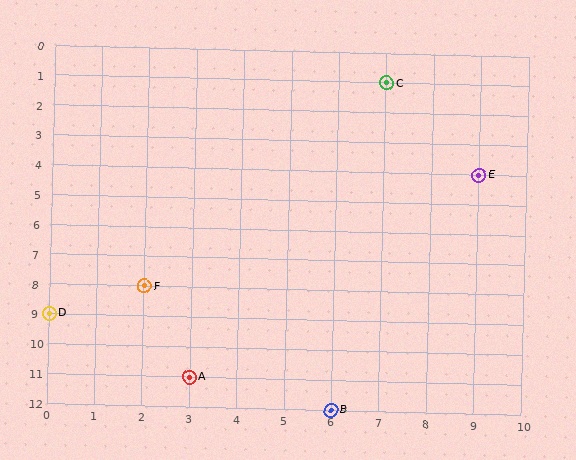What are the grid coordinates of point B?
Point B is at grid coordinates (6, 12).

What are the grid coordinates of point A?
Point A is at grid coordinates (3, 11).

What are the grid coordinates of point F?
Point F is at grid coordinates (2, 8).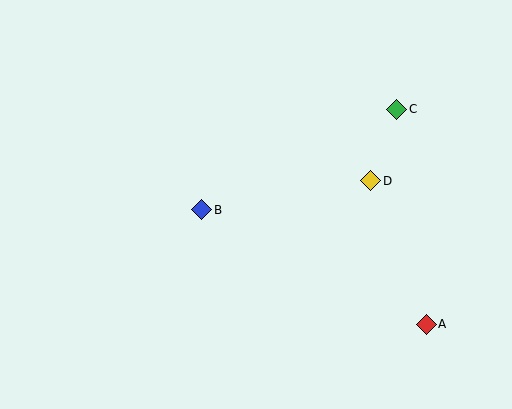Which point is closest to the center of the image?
Point B at (202, 210) is closest to the center.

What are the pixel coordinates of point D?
Point D is at (371, 181).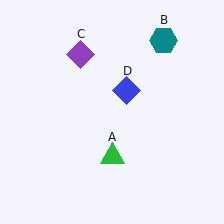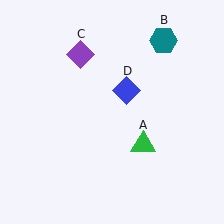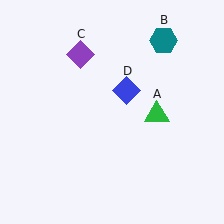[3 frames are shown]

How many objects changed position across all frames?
1 object changed position: green triangle (object A).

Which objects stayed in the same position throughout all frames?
Teal hexagon (object B) and purple diamond (object C) and blue diamond (object D) remained stationary.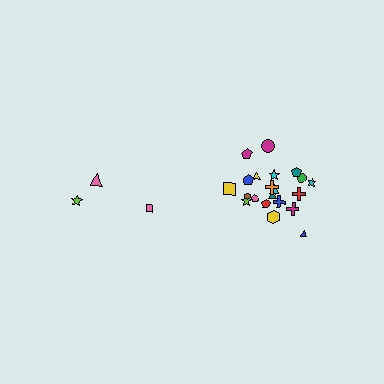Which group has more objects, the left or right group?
The right group.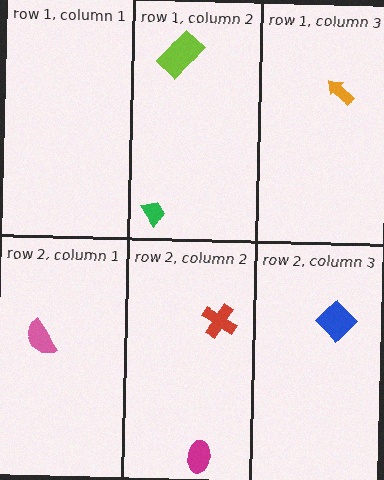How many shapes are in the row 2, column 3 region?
1.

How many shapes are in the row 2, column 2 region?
2.